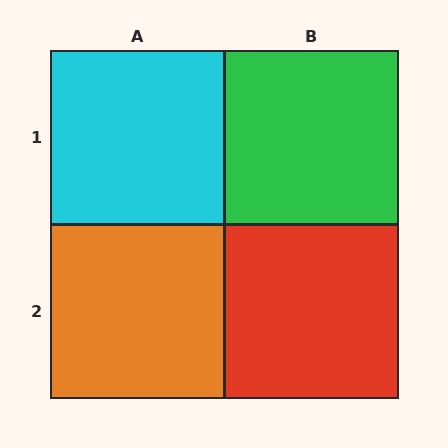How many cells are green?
1 cell is green.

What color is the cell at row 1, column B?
Green.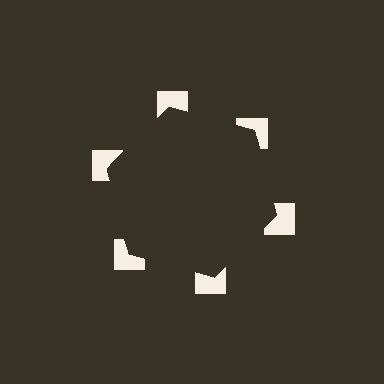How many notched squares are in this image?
There are 6 — one at each vertex of the illusory hexagon.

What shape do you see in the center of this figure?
An illusory hexagon — its edges are inferred from the aligned wedge cuts in the notched squares, not physically drawn.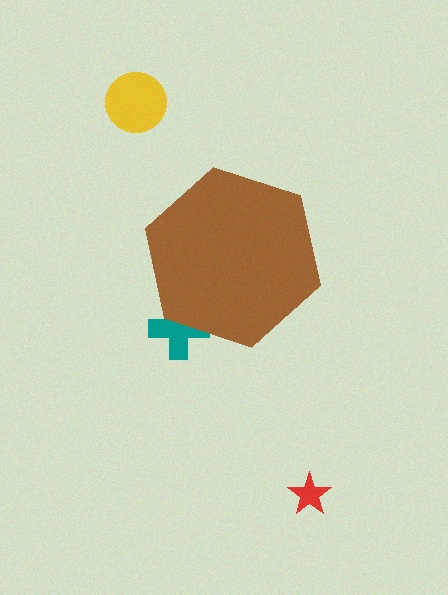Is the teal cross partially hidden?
Yes, the teal cross is partially hidden behind the brown hexagon.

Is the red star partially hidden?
No, the red star is fully visible.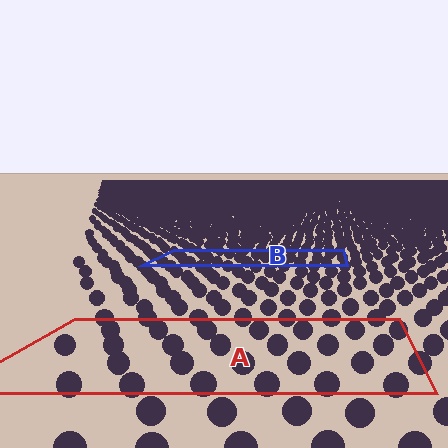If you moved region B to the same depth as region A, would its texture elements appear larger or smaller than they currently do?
They would appear larger. At a closer depth, the same texture elements are projected at a bigger on-screen size.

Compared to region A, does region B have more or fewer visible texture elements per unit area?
Region B has more texture elements per unit area — they are packed more densely because it is farther away.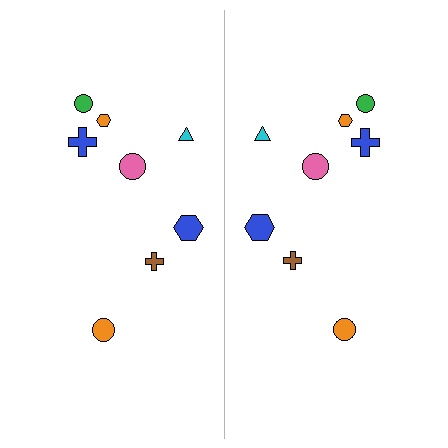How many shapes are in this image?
There are 16 shapes in this image.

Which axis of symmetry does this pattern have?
The pattern has a vertical axis of symmetry running through the center of the image.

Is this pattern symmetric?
Yes, this pattern has bilateral (reflection) symmetry.